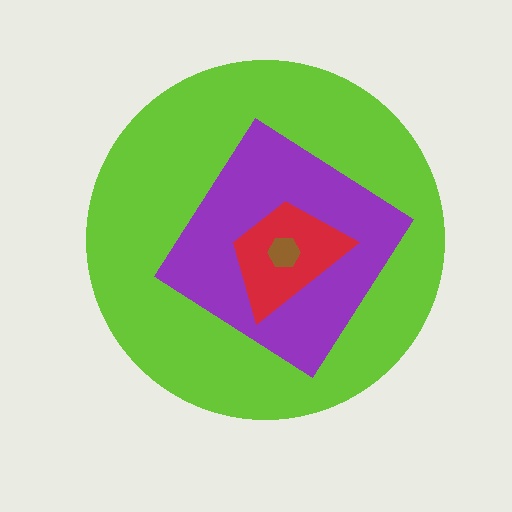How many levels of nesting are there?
4.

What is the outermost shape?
The lime circle.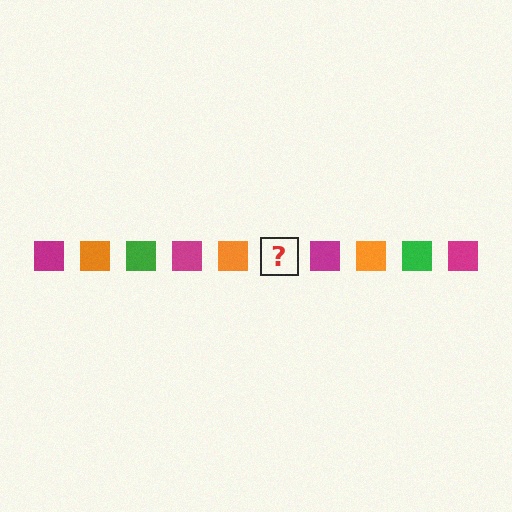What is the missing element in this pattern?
The missing element is a green square.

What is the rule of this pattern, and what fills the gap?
The rule is that the pattern cycles through magenta, orange, green squares. The gap should be filled with a green square.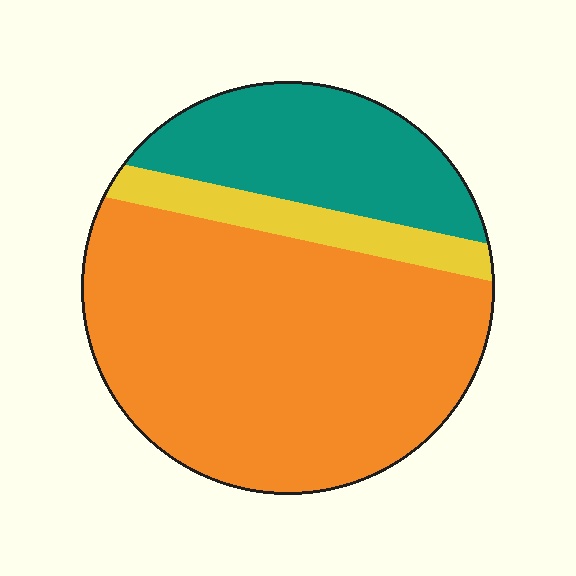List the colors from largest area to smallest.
From largest to smallest: orange, teal, yellow.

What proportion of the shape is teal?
Teal covers about 25% of the shape.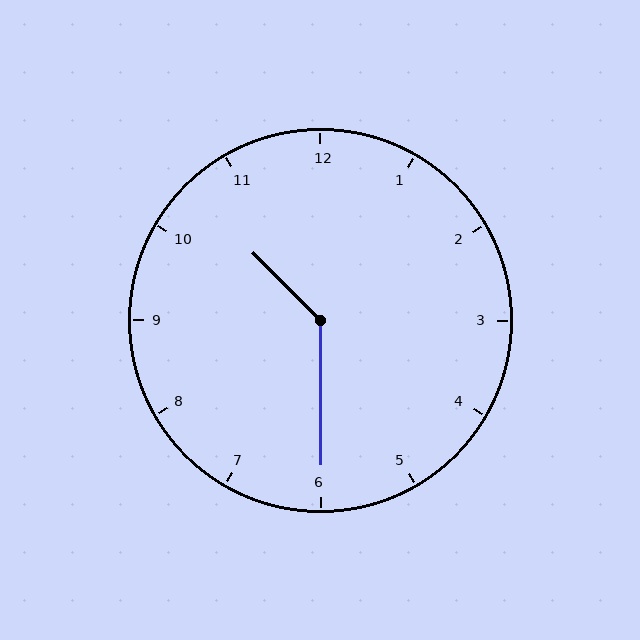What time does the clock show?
10:30.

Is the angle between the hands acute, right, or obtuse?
It is obtuse.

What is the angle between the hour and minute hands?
Approximately 135 degrees.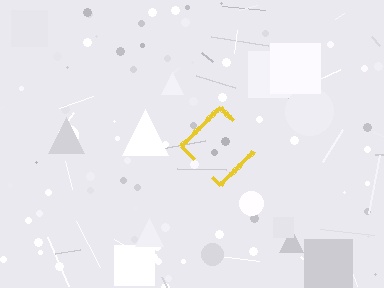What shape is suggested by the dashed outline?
The dashed outline suggests a diamond.